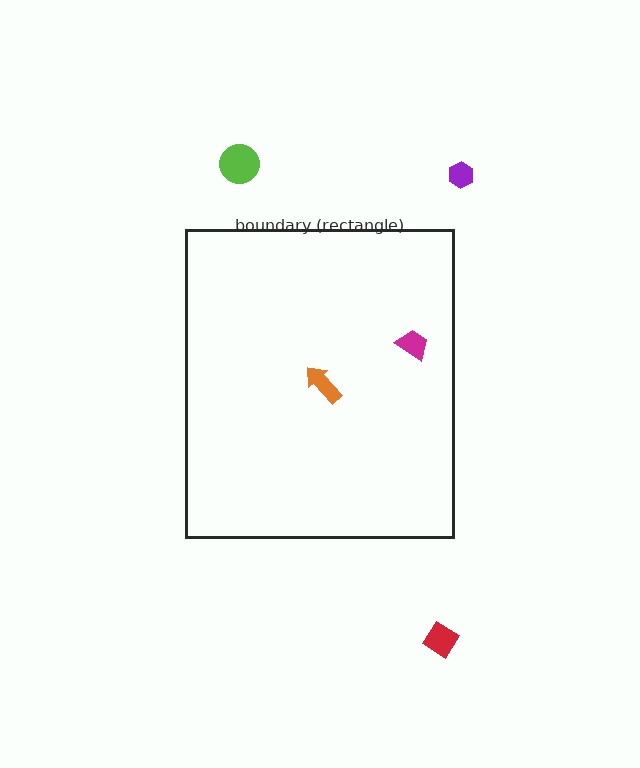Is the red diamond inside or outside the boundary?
Outside.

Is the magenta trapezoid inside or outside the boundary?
Inside.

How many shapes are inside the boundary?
2 inside, 3 outside.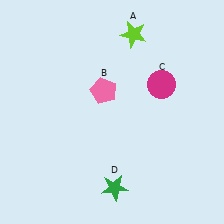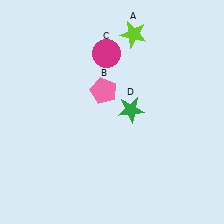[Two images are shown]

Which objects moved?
The objects that moved are: the magenta circle (C), the green star (D).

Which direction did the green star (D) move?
The green star (D) moved up.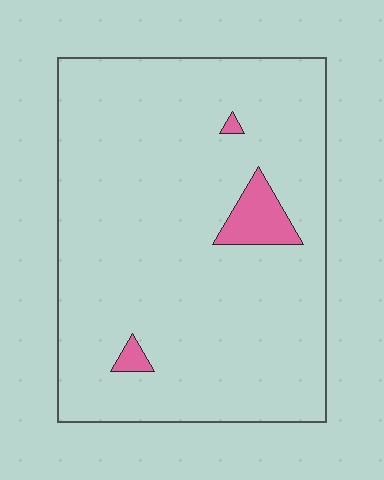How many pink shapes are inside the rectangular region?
3.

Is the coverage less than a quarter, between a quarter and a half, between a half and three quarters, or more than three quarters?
Less than a quarter.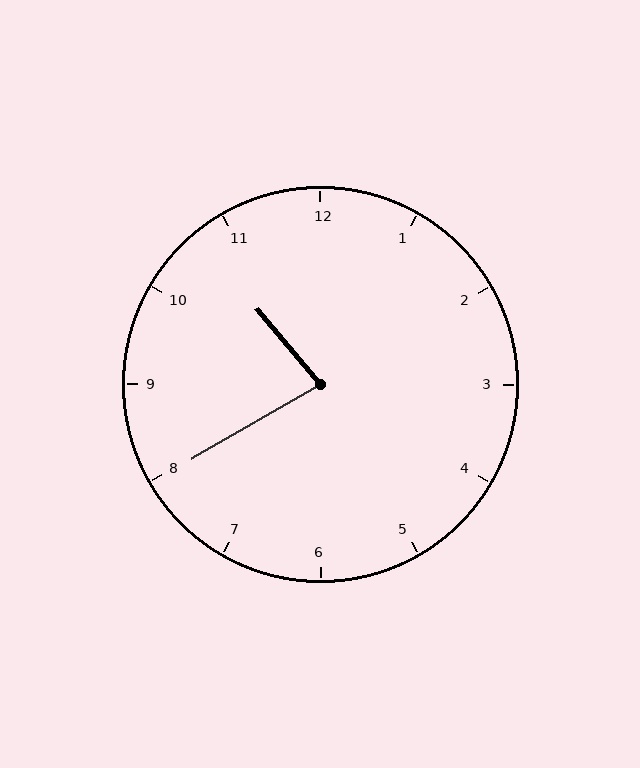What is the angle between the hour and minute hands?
Approximately 80 degrees.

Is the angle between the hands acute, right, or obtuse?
It is acute.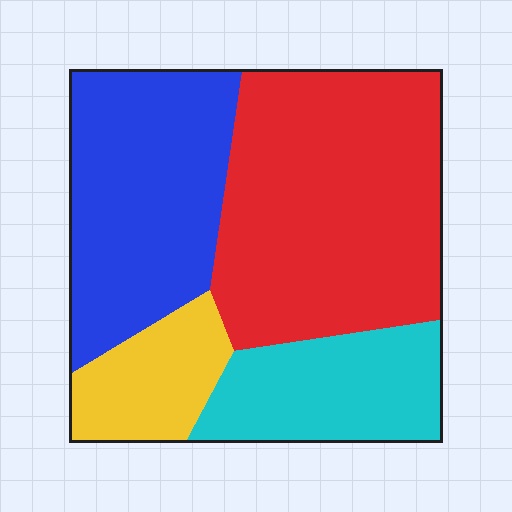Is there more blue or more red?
Red.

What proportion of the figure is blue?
Blue takes up between a quarter and a half of the figure.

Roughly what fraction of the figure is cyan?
Cyan covers 18% of the figure.